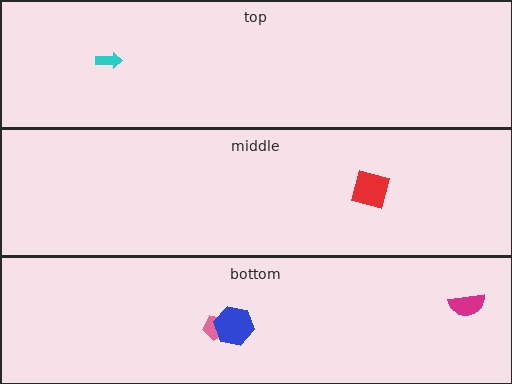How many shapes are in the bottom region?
3.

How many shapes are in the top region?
1.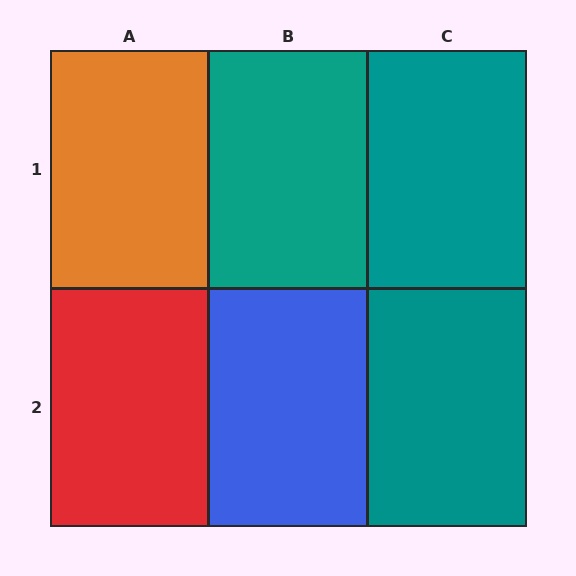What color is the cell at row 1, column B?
Teal.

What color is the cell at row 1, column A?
Orange.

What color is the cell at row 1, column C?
Teal.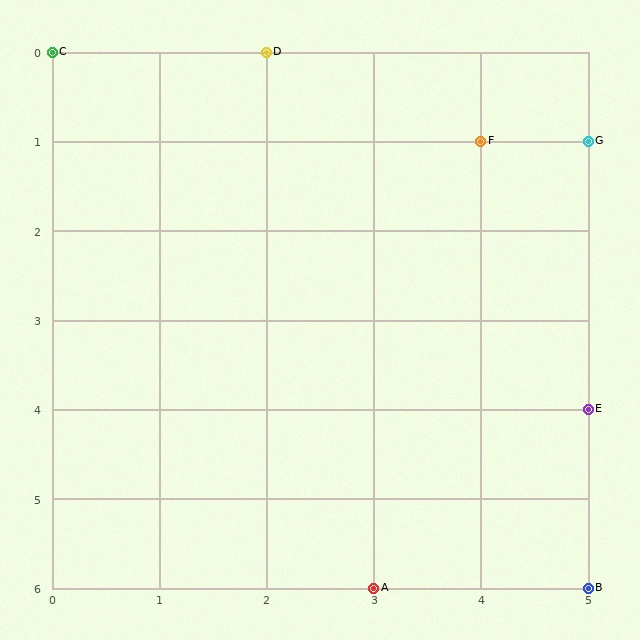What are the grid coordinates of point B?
Point B is at grid coordinates (5, 6).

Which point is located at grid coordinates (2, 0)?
Point D is at (2, 0).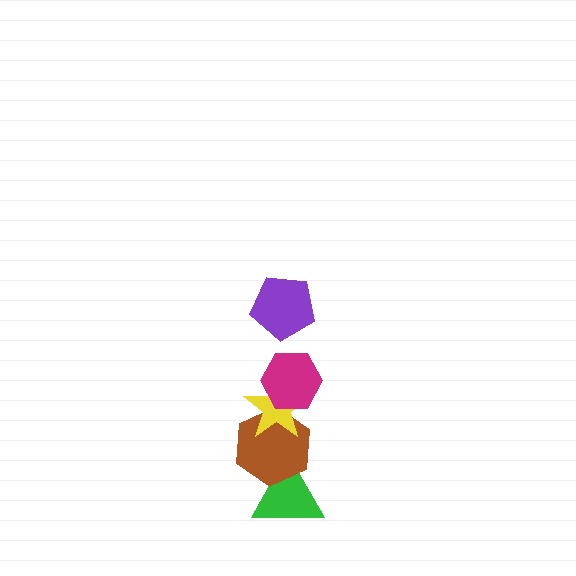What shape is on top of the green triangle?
The brown hexagon is on top of the green triangle.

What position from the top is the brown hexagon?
The brown hexagon is 4th from the top.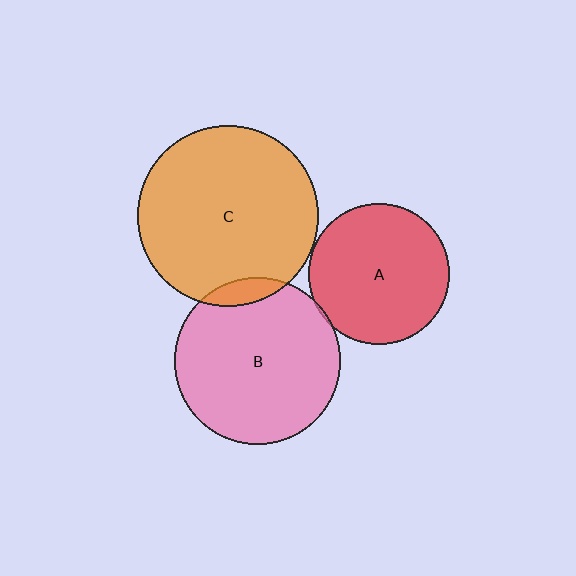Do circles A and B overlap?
Yes.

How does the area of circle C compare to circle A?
Approximately 1.7 times.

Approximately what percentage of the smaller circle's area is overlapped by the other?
Approximately 5%.